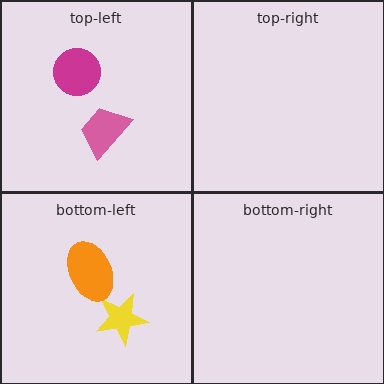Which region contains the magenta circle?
The top-left region.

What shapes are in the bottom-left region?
The yellow star, the orange ellipse.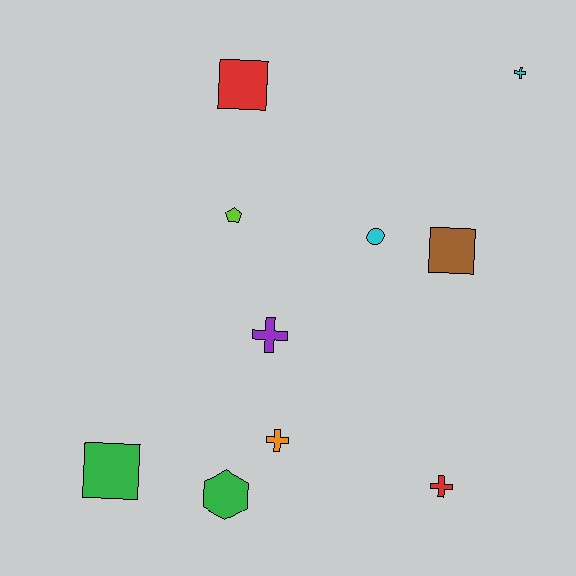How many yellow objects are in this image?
There are no yellow objects.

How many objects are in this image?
There are 10 objects.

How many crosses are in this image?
There are 4 crosses.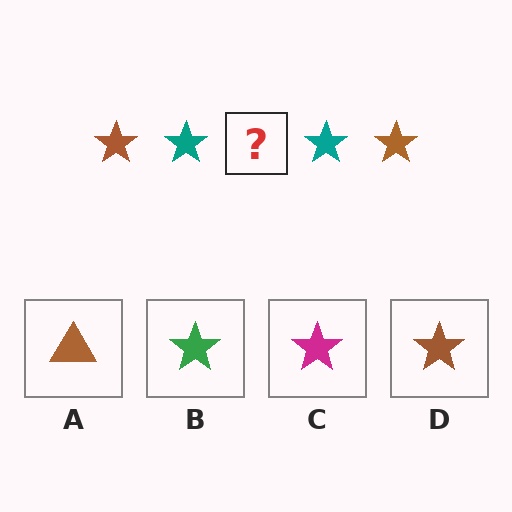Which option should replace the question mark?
Option D.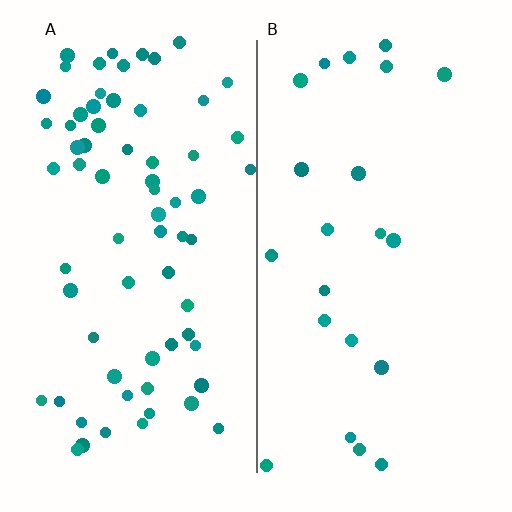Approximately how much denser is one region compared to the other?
Approximately 3.1× — region A over region B.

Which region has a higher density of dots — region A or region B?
A (the left).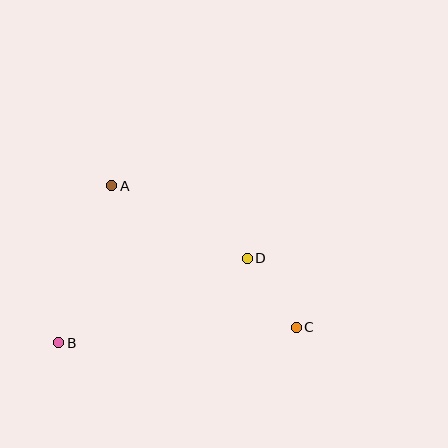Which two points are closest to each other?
Points C and D are closest to each other.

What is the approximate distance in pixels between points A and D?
The distance between A and D is approximately 153 pixels.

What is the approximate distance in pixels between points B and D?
The distance between B and D is approximately 206 pixels.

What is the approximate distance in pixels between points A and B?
The distance between A and B is approximately 166 pixels.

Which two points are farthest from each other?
Points B and C are farthest from each other.